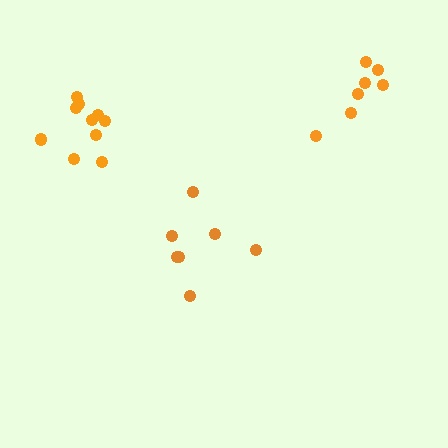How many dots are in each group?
Group 1: 7 dots, Group 2: 10 dots, Group 3: 7 dots (24 total).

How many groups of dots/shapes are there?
There are 3 groups.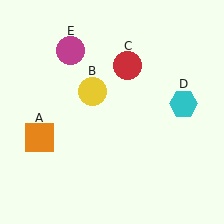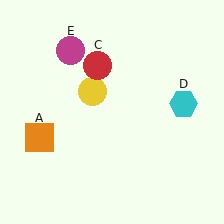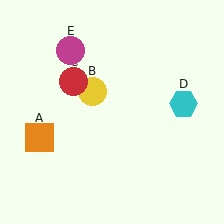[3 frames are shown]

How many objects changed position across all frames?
1 object changed position: red circle (object C).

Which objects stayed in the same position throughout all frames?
Orange square (object A) and yellow circle (object B) and cyan hexagon (object D) and magenta circle (object E) remained stationary.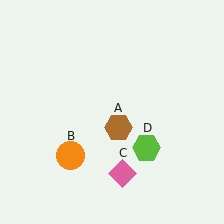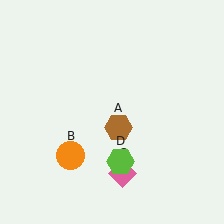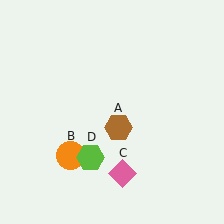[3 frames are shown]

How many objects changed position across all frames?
1 object changed position: lime hexagon (object D).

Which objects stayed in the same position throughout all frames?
Brown hexagon (object A) and orange circle (object B) and pink diamond (object C) remained stationary.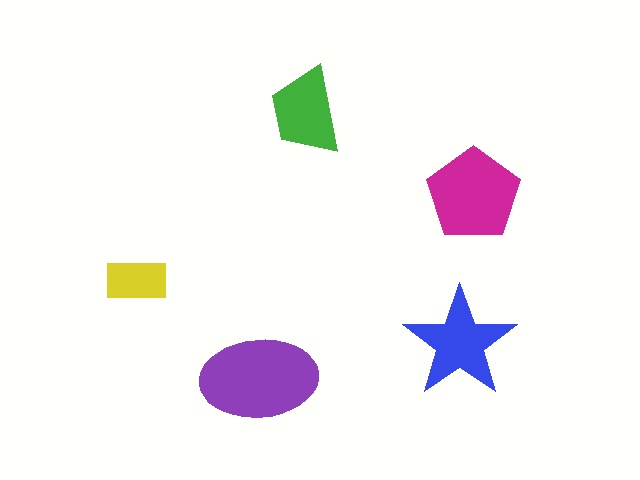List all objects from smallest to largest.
The yellow rectangle, the green trapezoid, the blue star, the magenta pentagon, the purple ellipse.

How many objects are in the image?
There are 5 objects in the image.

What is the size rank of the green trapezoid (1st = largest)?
4th.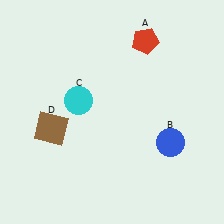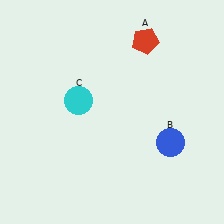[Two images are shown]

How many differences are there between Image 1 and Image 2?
There is 1 difference between the two images.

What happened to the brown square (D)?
The brown square (D) was removed in Image 2. It was in the bottom-left area of Image 1.